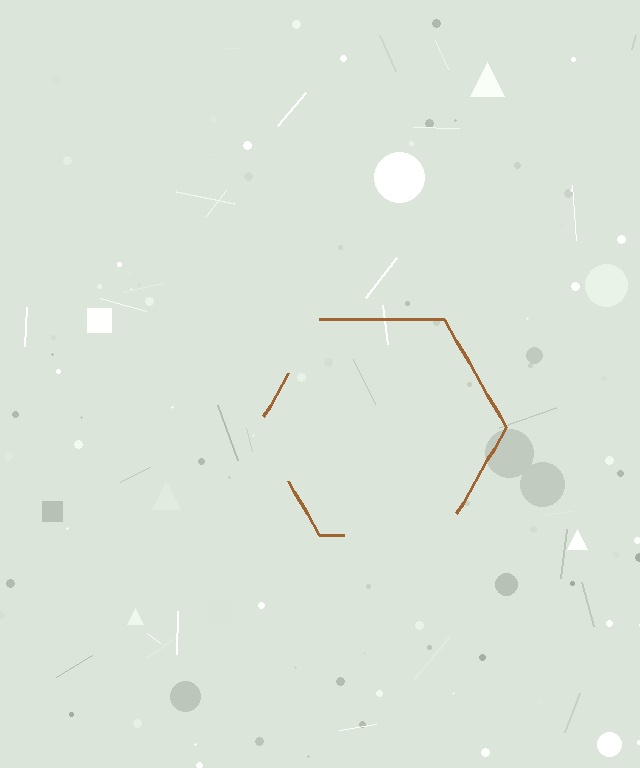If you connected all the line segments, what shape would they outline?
They would outline a hexagon.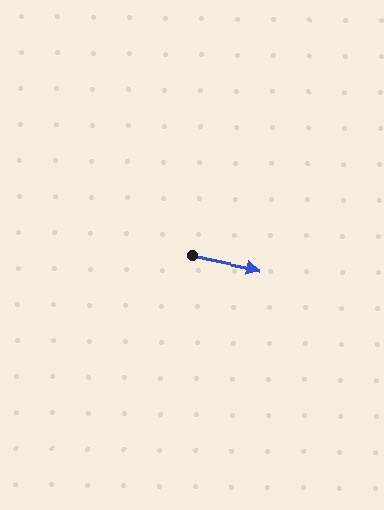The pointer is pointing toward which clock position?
Roughly 3 o'clock.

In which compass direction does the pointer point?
East.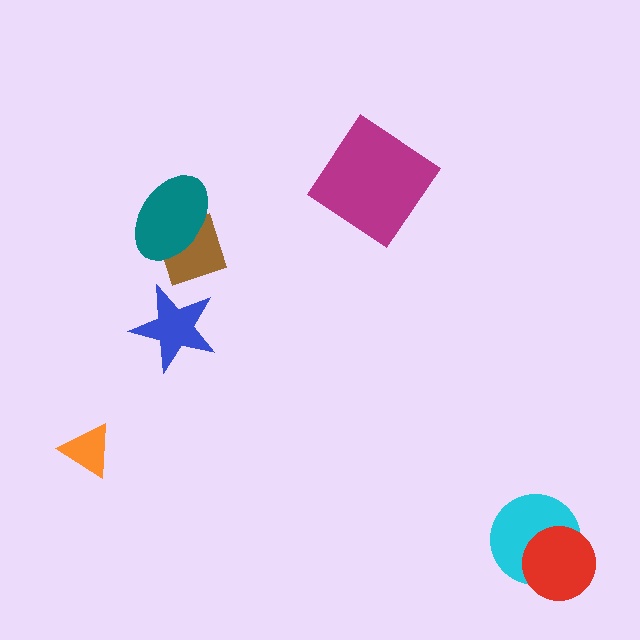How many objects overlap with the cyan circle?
1 object overlaps with the cyan circle.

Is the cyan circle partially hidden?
Yes, it is partially covered by another shape.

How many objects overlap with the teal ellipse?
1 object overlaps with the teal ellipse.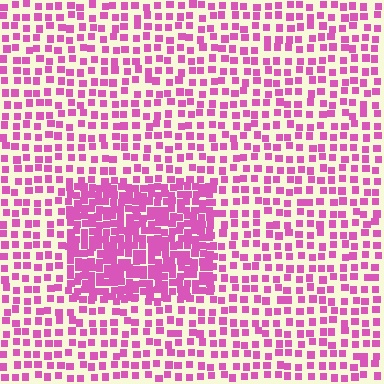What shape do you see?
I see a rectangle.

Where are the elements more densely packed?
The elements are more densely packed inside the rectangle boundary.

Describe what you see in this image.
The image contains small pink elements arranged at two different densities. A rectangle-shaped region is visible where the elements are more densely packed than the surrounding area.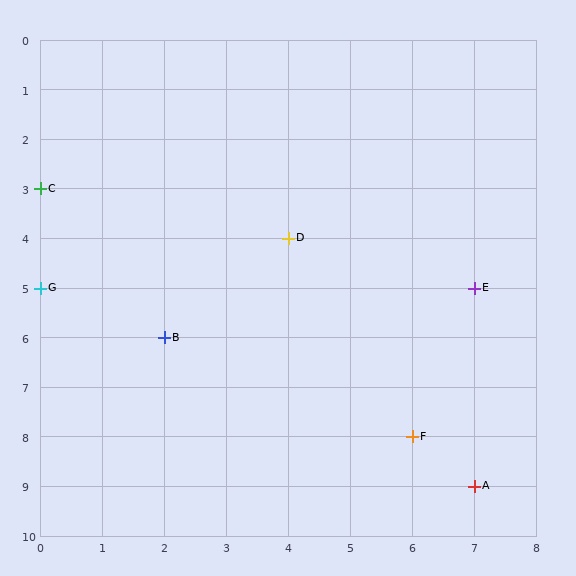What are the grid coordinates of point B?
Point B is at grid coordinates (2, 6).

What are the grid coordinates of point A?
Point A is at grid coordinates (7, 9).